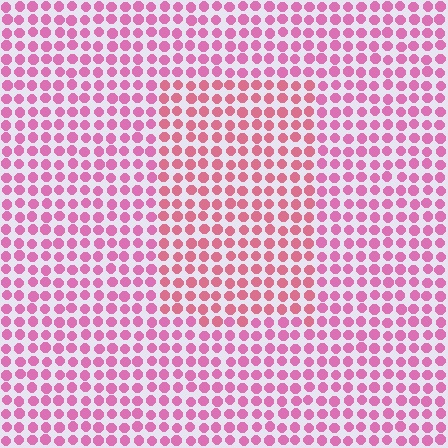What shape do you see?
I see a rectangle.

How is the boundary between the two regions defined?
The boundary is defined purely by a slight shift in hue (about 21 degrees). Spacing, size, and orientation are identical on both sides.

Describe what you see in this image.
The image is filled with small pink elements in a uniform arrangement. A rectangle-shaped region is visible where the elements are tinted to a slightly different hue, forming a subtle color boundary.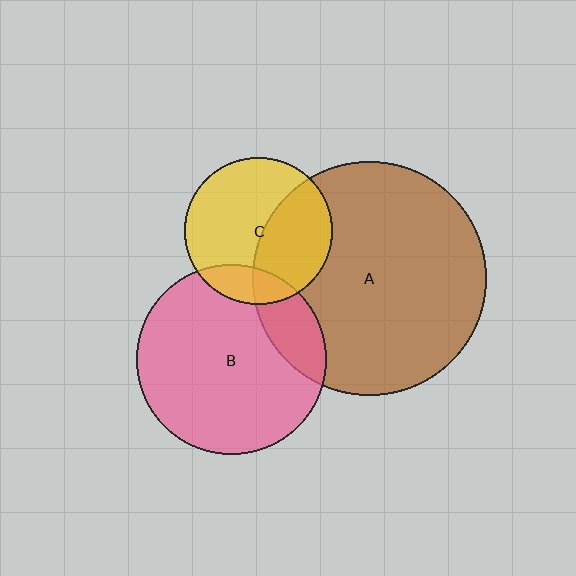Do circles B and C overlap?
Yes.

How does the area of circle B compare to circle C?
Approximately 1.7 times.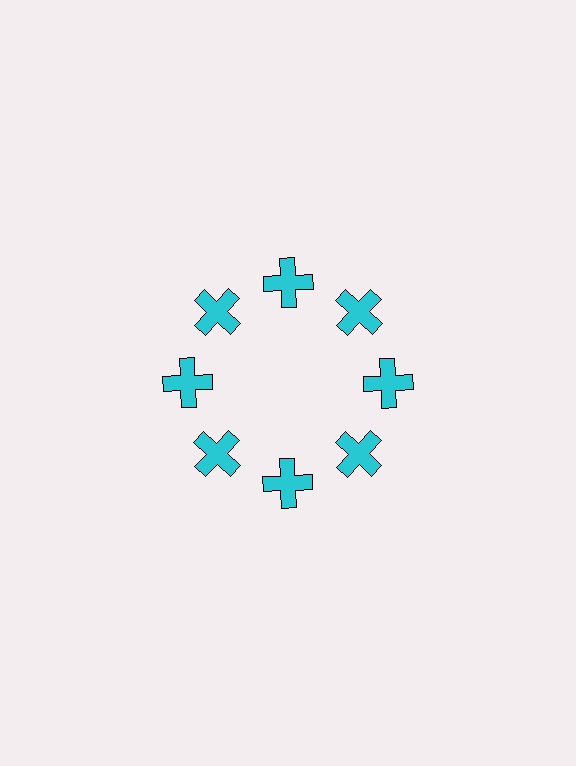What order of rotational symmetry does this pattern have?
This pattern has 8-fold rotational symmetry.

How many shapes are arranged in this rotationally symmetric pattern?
There are 8 shapes, arranged in 8 groups of 1.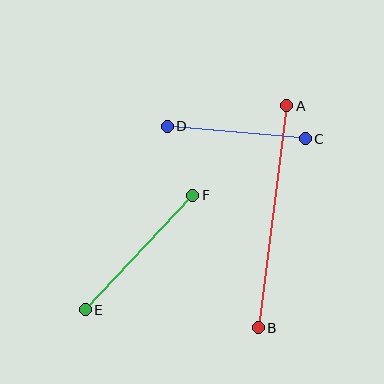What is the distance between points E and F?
The distance is approximately 157 pixels.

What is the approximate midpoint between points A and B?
The midpoint is at approximately (272, 217) pixels.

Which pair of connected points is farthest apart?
Points A and B are farthest apart.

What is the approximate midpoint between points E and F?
The midpoint is at approximately (139, 253) pixels.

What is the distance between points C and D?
The distance is approximately 139 pixels.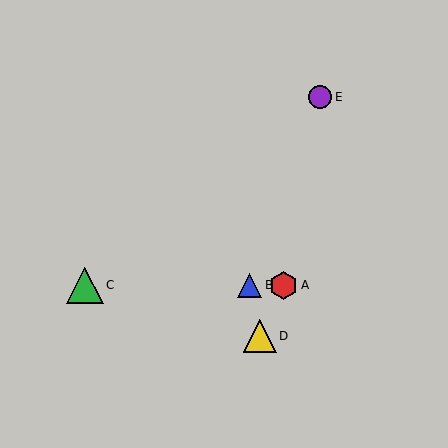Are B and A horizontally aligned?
Yes, both are at y≈285.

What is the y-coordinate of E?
Object E is at y≈97.